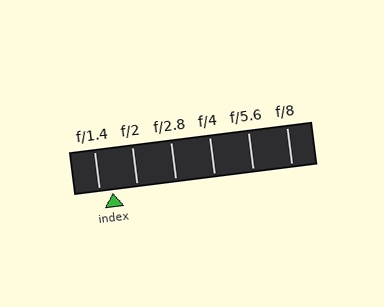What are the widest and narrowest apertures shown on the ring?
The widest aperture shown is f/1.4 and the narrowest is f/8.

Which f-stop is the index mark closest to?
The index mark is closest to f/1.4.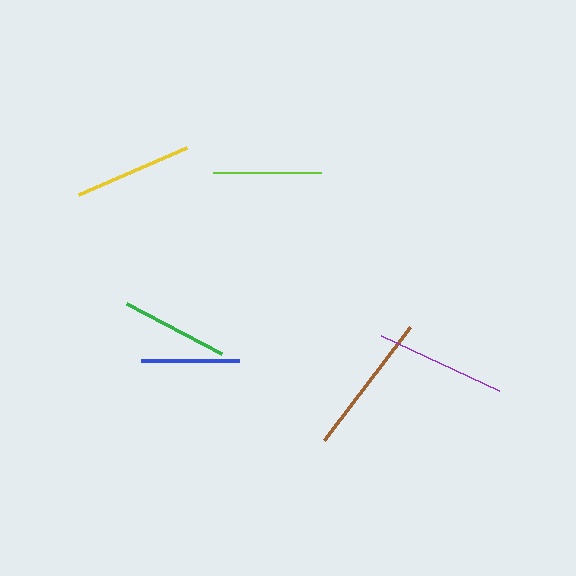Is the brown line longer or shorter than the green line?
The brown line is longer than the green line.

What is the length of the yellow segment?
The yellow segment is approximately 118 pixels long.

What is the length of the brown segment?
The brown segment is approximately 142 pixels long.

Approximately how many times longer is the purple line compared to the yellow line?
The purple line is approximately 1.1 times the length of the yellow line.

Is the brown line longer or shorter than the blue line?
The brown line is longer than the blue line.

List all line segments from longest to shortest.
From longest to shortest: brown, purple, yellow, lime, green, blue.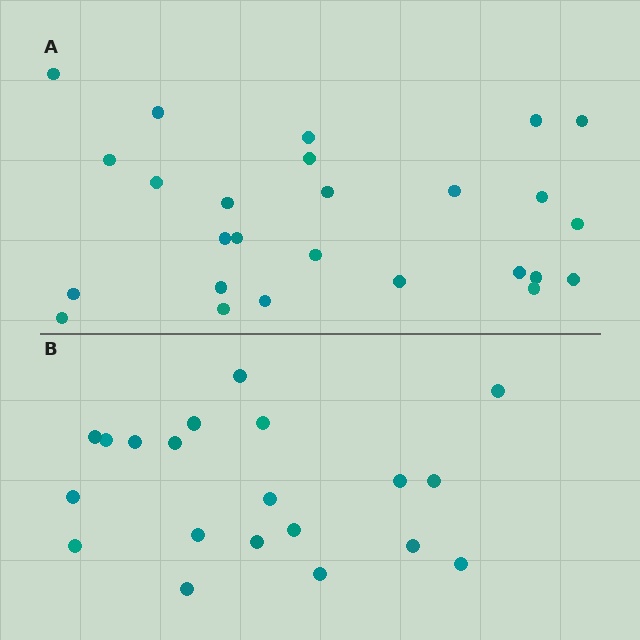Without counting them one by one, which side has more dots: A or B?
Region A (the top region) has more dots.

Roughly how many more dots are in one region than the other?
Region A has about 6 more dots than region B.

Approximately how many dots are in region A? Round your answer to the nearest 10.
About 30 dots. (The exact count is 26, which rounds to 30.)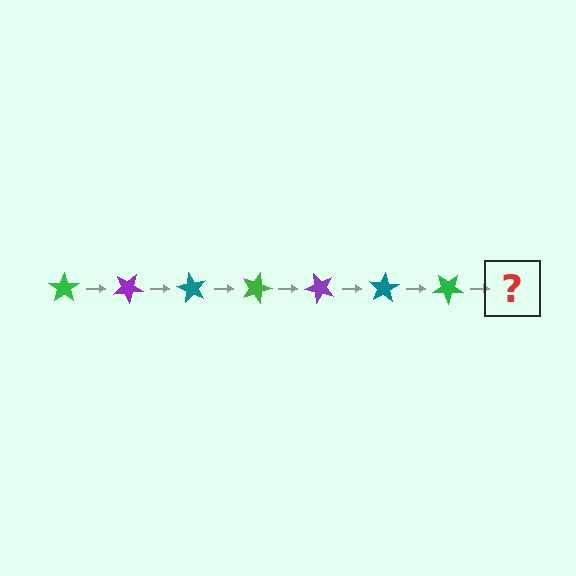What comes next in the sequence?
The next element should be a purple star, rotated 210 degrees from the start.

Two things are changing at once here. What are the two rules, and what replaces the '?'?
The two rules are that it rotates 30 degrees each step and the color cycles through green, purple, and teal. The '?' should be a purple star, rotated 210 degrees from the start.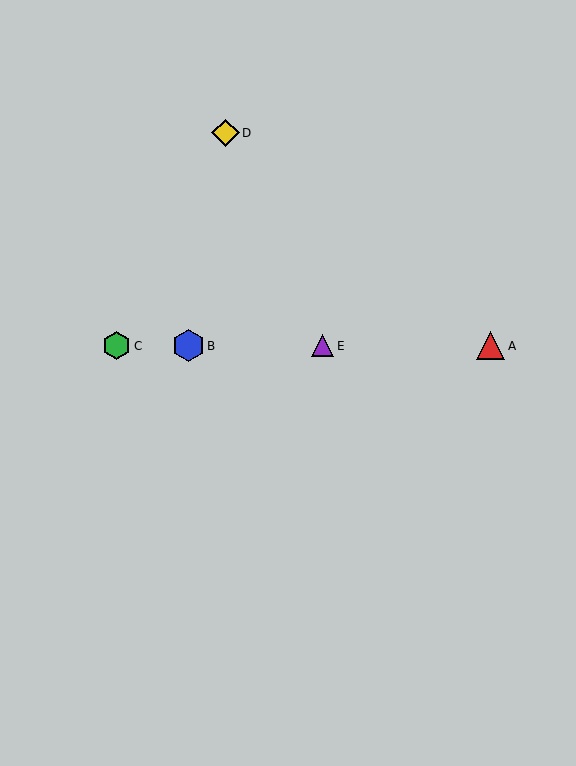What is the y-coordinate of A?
Object A is at y≈346.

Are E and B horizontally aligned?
Yes, both are at y≈346.